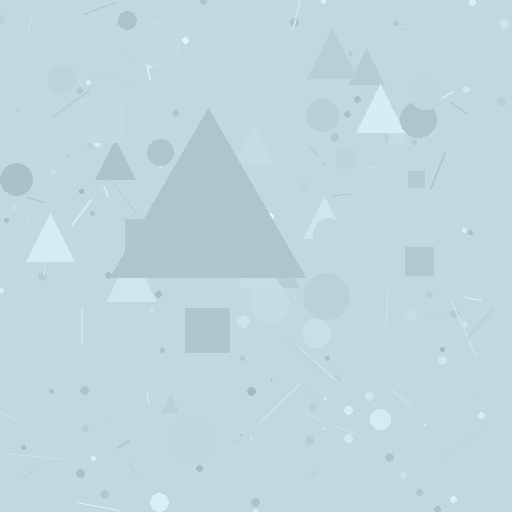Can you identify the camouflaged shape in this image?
The camouflaged shape is a triangle.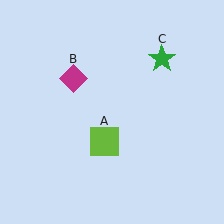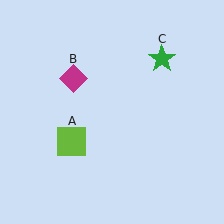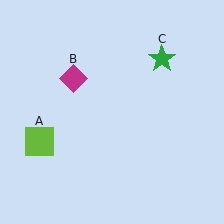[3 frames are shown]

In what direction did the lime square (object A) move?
The lime square (object A) moved left.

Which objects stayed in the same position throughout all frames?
Magenta diamond (object B) and green star (object C) remained stationary.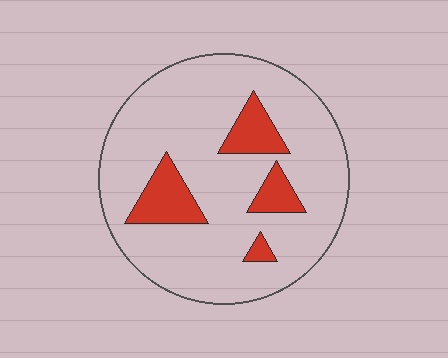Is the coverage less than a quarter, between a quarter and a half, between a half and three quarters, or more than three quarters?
Less than a quarter.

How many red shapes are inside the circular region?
4.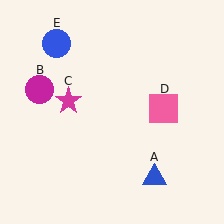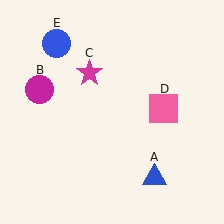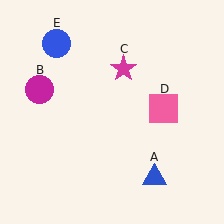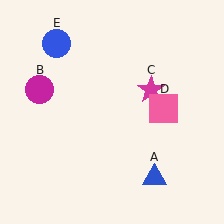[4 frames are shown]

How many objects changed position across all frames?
1 object changed position: magenta star (object C).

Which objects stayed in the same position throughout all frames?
Blue triangle (object A) and magenta circle (object B) and pink square (object D) and blue circle (object E) remained stationary.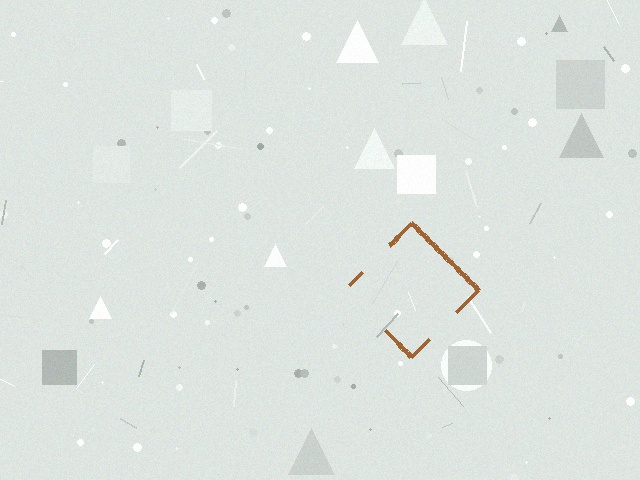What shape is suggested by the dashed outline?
The dashed outline suggests a diamond.